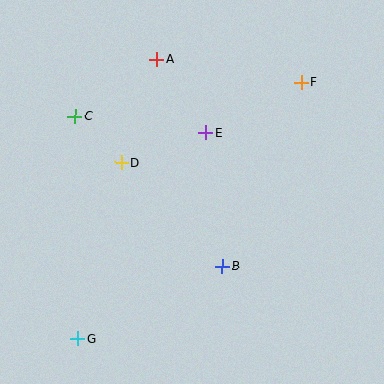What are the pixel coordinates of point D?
Point D is at (121, 162).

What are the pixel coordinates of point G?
Point G is at (78, 339).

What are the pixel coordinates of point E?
Point E is at (206, 133).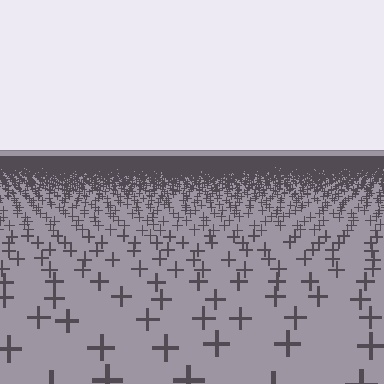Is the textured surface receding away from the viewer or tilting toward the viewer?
The surface is receding away from the viewer. Texture elements get smaller and denser toward the top.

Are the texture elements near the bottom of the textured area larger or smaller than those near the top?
Larger. Near the bottom, elements are closer to the viewer and appear at a bigger on-screen size.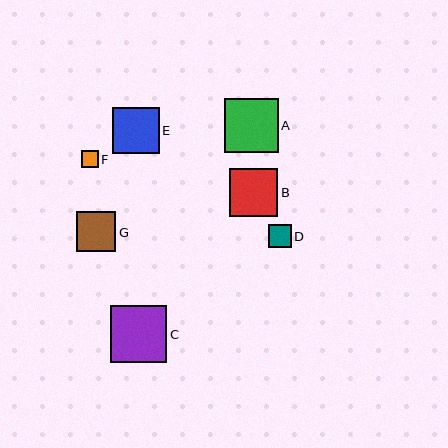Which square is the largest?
Square C is the largest with a size of approximately 57 pixels.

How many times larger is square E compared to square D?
Square E is approximately 2.0 times the size of square D.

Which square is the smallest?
Square F is the smallest with a size of approximately 17 pixels.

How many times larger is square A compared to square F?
Square A is approximately 3.2 times the size of square F.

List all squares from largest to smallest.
From largest to smallest: C, A, B, E, G, D, F.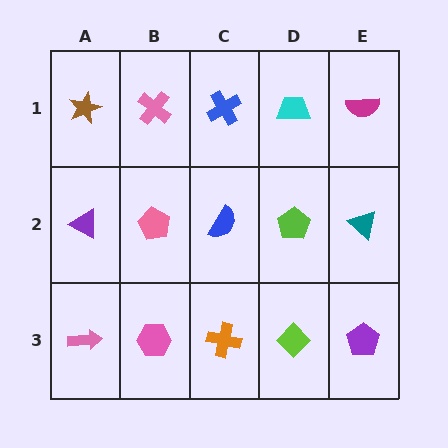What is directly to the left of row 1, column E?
A cyan trapezoid.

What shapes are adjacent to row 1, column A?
A purple triangle (row 2, column A), a pink cross (row 1, column B).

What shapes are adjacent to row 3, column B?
A pink pentagon (row 2, column B), a pink arrow (row 3, column A), an orange cross (row 3, column C).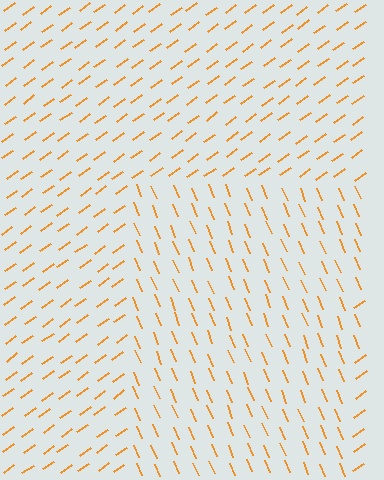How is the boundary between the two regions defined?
The boundary is defined purely by a change in line orientation (approximately 77 degrees difference). All lines are the same color and thickness.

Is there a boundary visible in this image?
Yes, there is a texture boundary formed by a change in line orientation.